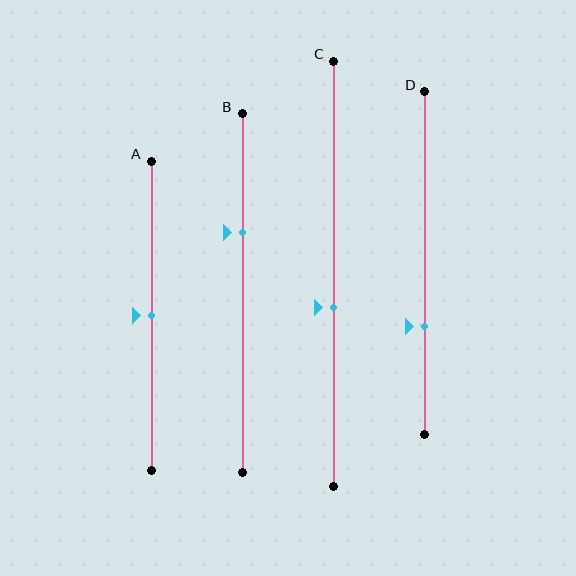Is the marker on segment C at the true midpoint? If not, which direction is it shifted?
No, the marker on segment C is shifted downward by about 8% of the segment length.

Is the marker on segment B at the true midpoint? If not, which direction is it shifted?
No, the marker on segment B is shifted upward by about 17% of the segment length.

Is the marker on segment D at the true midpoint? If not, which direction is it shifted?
No, the marker on segment D is shifted downward by about 19% of the segment length.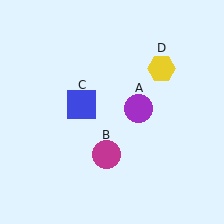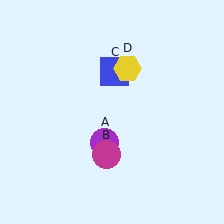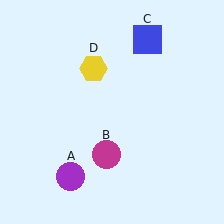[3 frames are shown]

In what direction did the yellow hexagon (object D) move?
The yellow hexagon (object D) moved left.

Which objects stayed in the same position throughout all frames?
Magenta circle (object B) remained stationary.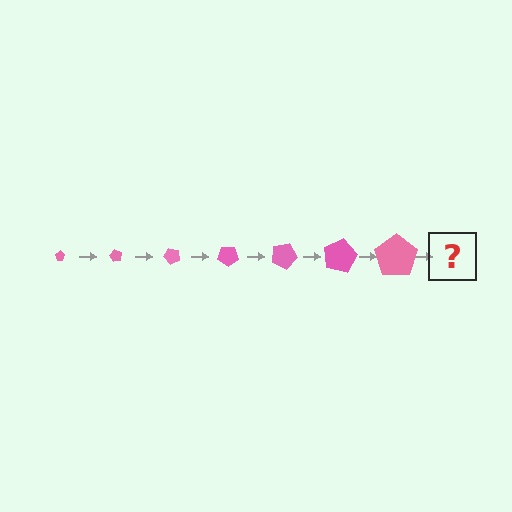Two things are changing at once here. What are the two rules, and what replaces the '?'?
The two rules are that the pentagon grows larger each step and it rotates 60 degrees each step. The '?' should be a pentagon, larger than the previous one and rotated 420 degrees from the start.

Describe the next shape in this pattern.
It should be a pentagon, larger than the previous one and rotated 420 degrees from the start.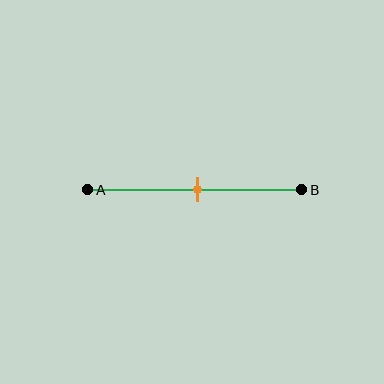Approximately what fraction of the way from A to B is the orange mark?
The orange mark is approximately 50% of the way from A to B.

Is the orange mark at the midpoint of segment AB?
Yes, the mark is approximately at the midpoint.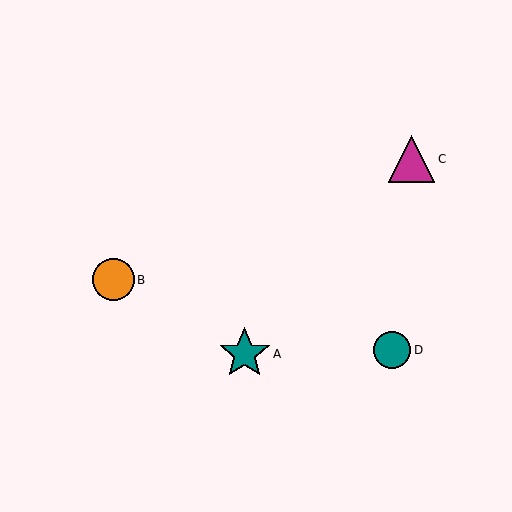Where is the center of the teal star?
The center of the teal star is at (245, 354).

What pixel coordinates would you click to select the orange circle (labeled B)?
Click at (114, 280) to select the orange circle B.